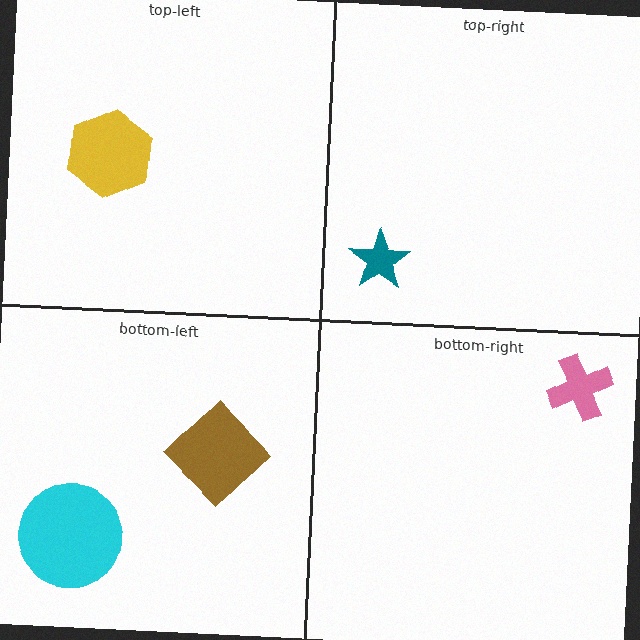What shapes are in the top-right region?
The teal star.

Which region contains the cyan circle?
The bottom-left region.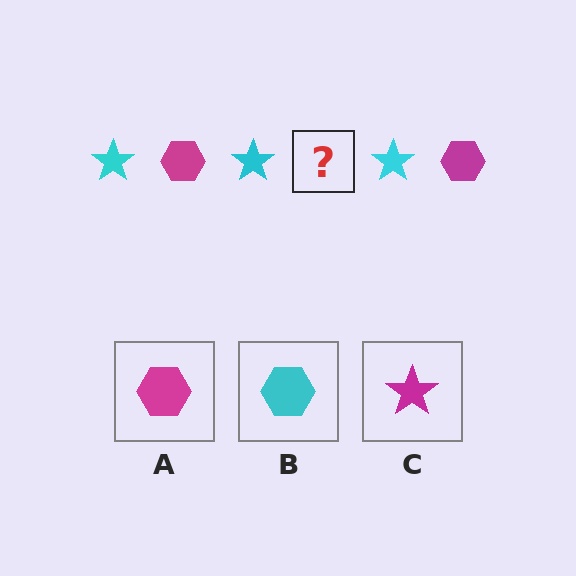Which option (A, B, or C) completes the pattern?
A.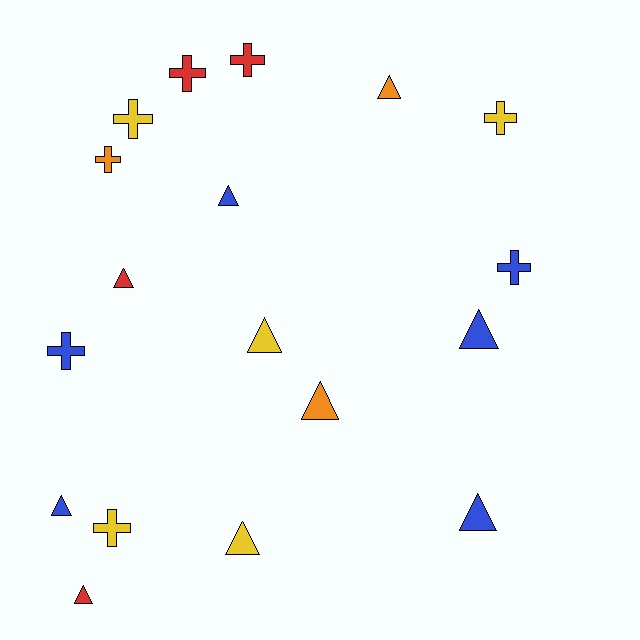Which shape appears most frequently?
Triangle, with 10 objects.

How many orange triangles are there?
There are 2 orange triangles.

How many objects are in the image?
There are 18 objects.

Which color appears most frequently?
Blue, with 6 objects.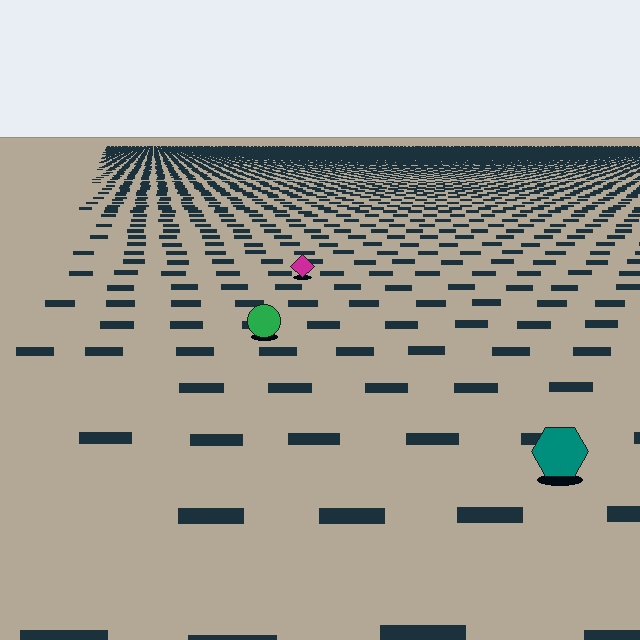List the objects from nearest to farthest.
From nearest to farthest: the teal hexagon, the green circle, the magenta diamond.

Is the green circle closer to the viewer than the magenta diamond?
Yes. The green circle is closer — you can tell from the texture gradient: the ground texture is coarser near it.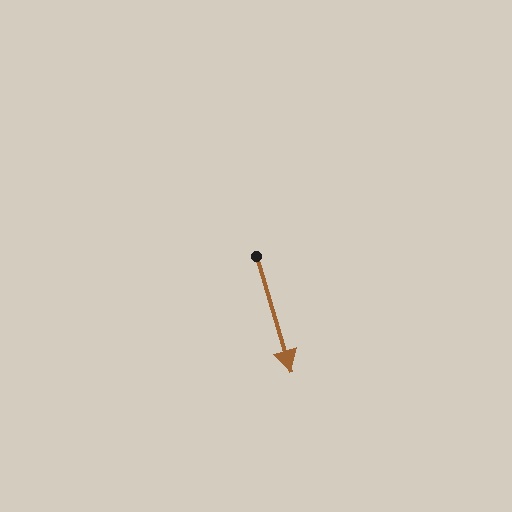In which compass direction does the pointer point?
South.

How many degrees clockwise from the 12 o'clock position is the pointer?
Approximately 163 degrees.